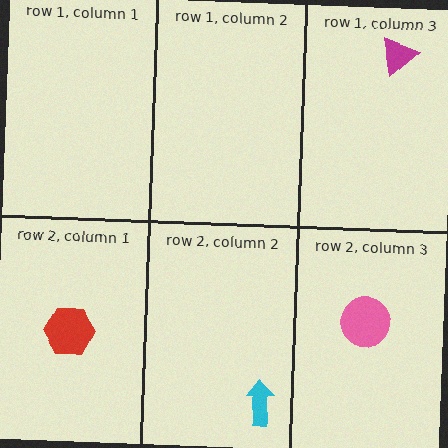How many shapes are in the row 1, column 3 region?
1.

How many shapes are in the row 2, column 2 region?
1.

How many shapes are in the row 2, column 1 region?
1.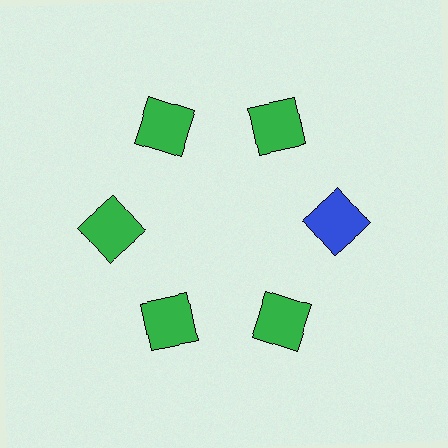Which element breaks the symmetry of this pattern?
The blue square at roughly the 3 o'clock position breaks the symmetry. All other shapes are green squares.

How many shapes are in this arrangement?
There are 6 shapes arranged in a ring pattern.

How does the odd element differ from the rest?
It has a different color: blue instead of green.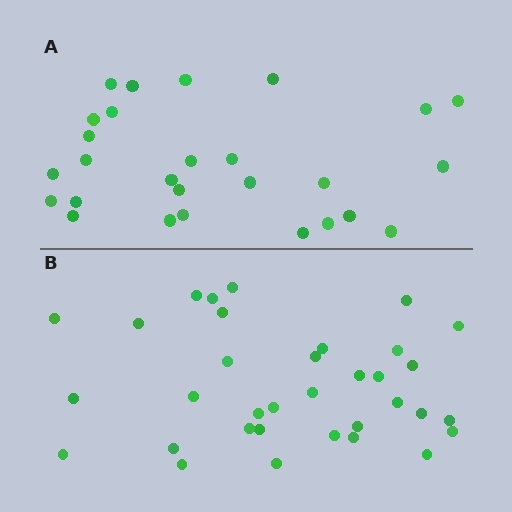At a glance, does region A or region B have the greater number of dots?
Region B (the bottom region) has more dots.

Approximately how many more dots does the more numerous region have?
Region B has roughly 8 or so more dots than region A.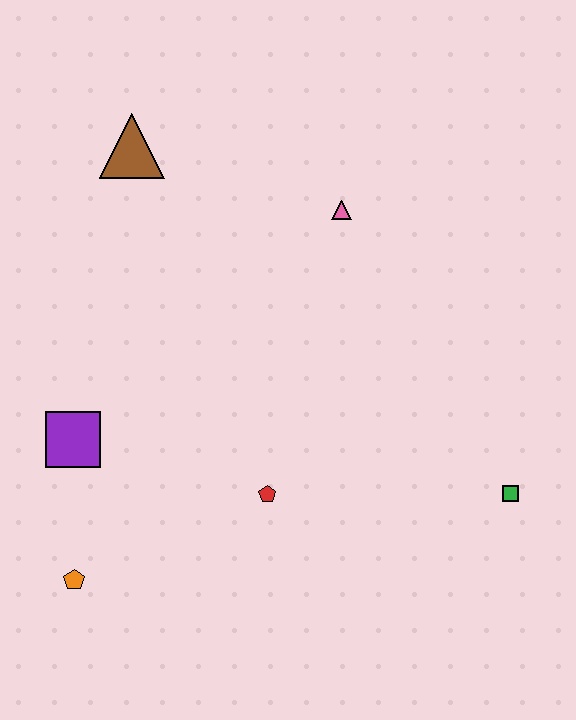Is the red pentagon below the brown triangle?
Yes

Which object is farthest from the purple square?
The green square is farthest from the purple square.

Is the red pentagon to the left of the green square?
Yes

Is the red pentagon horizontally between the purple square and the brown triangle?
No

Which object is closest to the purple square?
The orange pentagon is closest to the purple square.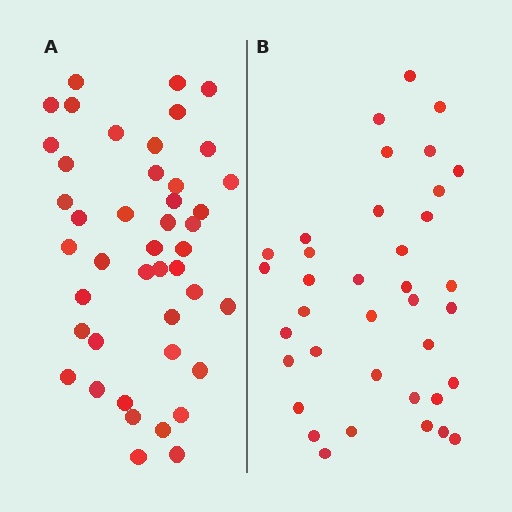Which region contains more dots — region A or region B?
Region A (the left region) has more dots.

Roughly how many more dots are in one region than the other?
Region A has roughly 8 or so more dots than region B.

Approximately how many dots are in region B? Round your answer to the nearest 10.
About 40 dots. (The exact count is 37, which rounds to 40.)